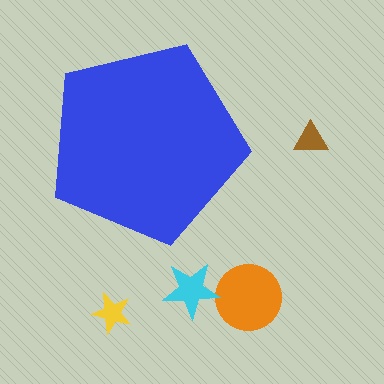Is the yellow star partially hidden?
No, the yellow star is fully visible.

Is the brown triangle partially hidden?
No, the brown triangle is fully visible.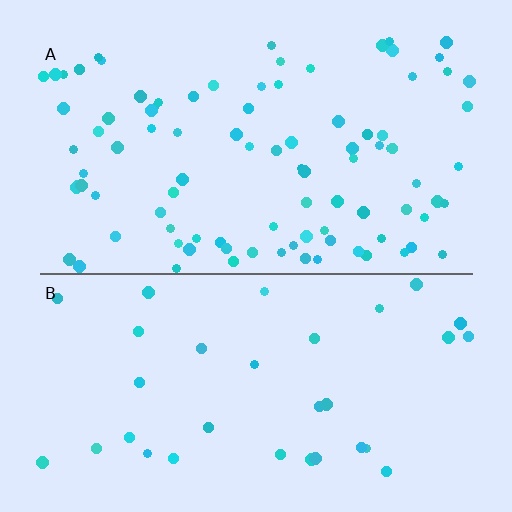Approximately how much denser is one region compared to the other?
Approximately 2.9× — region A over region B.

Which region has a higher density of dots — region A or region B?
A (the top).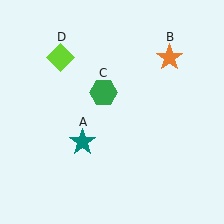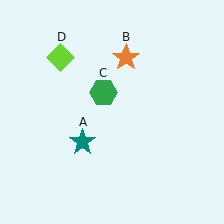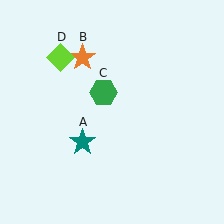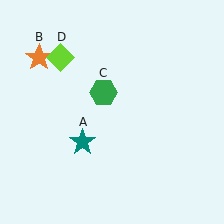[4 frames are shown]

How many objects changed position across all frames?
1 object changed position: orange star (object B).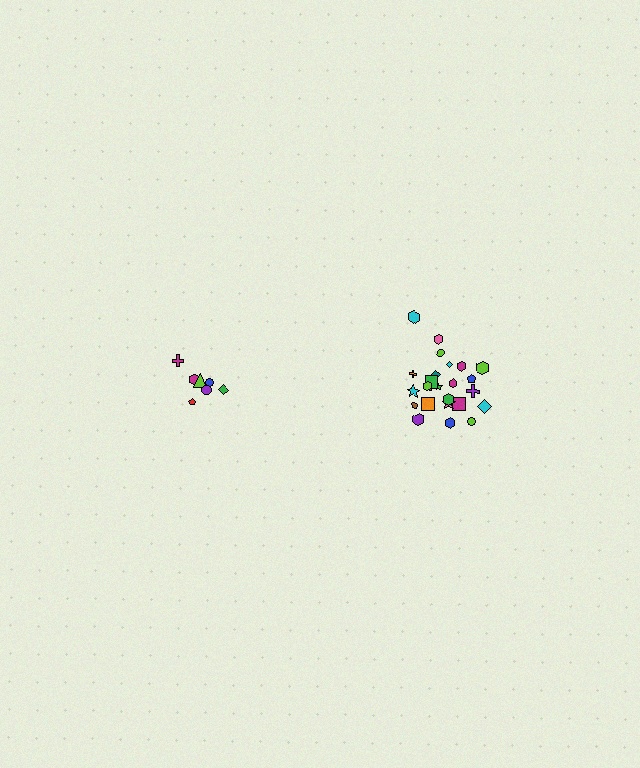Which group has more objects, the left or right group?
The right group.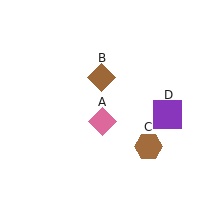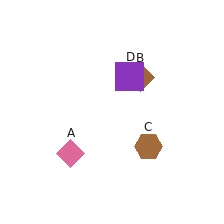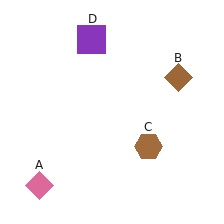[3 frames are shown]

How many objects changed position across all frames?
3 objects changed position: pink diamond (object A), brown diamond (object B), purple square (object D).